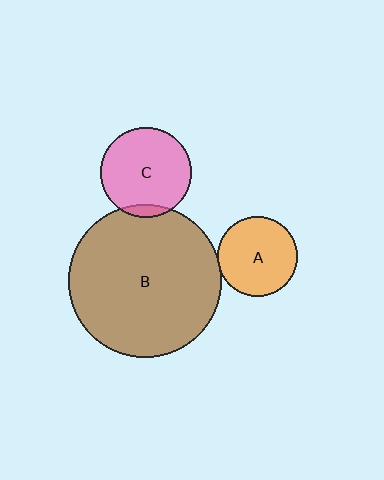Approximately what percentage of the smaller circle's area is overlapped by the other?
Approximately 5%.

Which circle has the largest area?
Circle B (brown).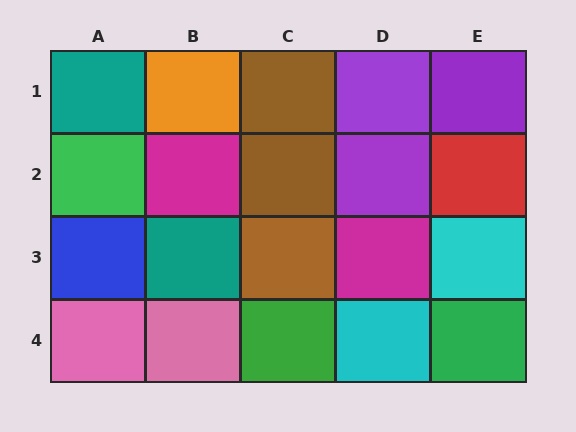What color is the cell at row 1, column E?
Purple.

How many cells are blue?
1 cell is blue.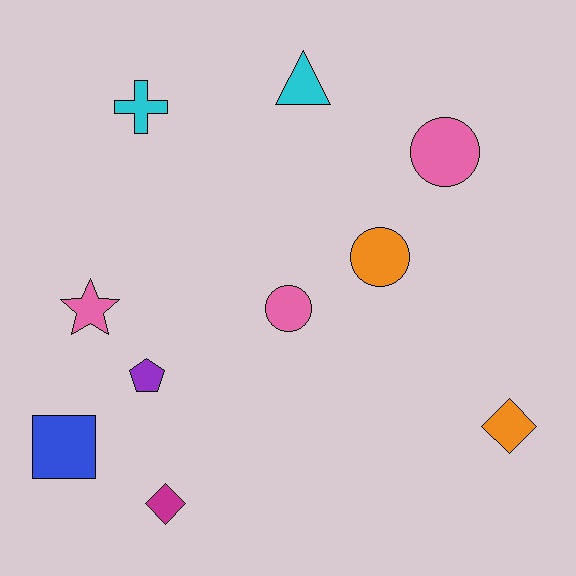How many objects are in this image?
There are 10 objects.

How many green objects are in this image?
There are no green objects.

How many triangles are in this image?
There is 1 triangle.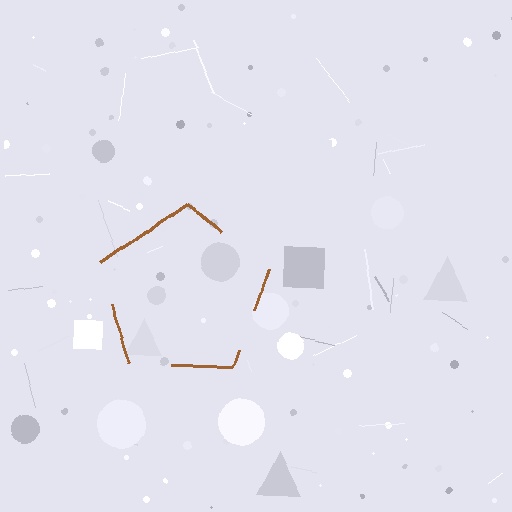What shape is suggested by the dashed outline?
The dashed outline suggests a pentagon.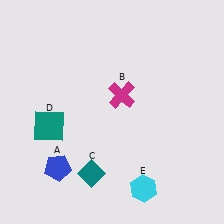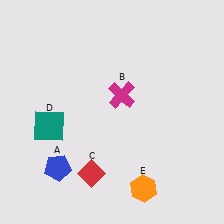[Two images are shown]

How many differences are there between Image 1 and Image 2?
There are 2 differences between the two images.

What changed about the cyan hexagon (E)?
In Image 1, E is cyan. In Image 2, it changed to orange.